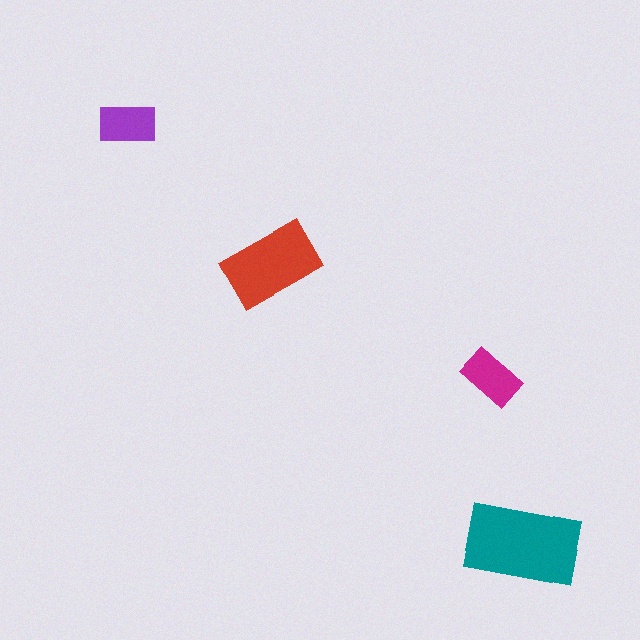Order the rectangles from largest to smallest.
the teal one, the red one, the magenta one, the purple one.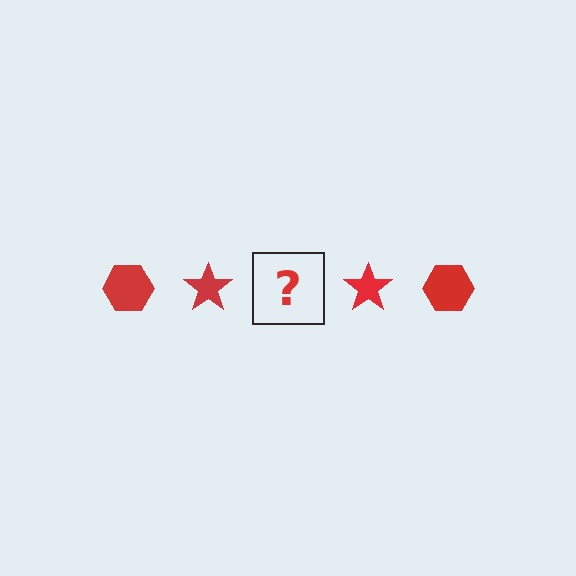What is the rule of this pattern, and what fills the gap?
The rule is that the pattern cycles through hexagon, star shapes in red. The gap should be filled with a red hexagon.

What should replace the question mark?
The question mark should be replaced with a red hexagon.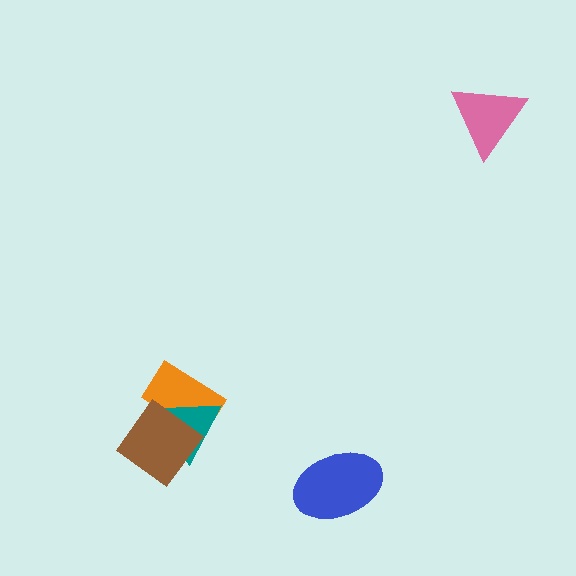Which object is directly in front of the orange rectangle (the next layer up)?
The teal triangle is directly in front of the orange rectangle.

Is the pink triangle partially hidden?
No, no other shape covers it.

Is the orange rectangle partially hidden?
Yes, it is partially covered by another shape.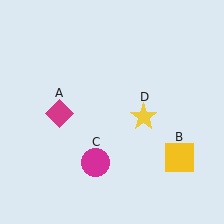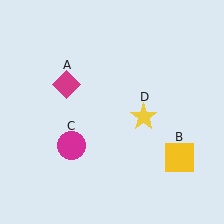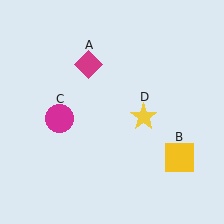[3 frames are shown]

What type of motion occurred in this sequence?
The magenta diamond (object A), magenta circle (object C) rotated clockwise around the center of the scene.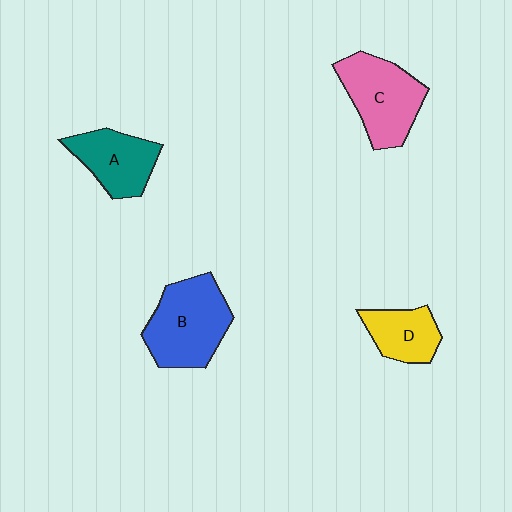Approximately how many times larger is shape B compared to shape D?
Approximately 1.8 times.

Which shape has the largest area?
Shape B (blue).